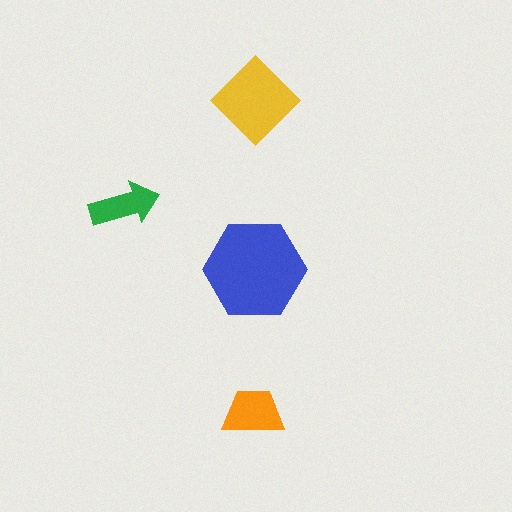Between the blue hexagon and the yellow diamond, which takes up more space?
The blue hexagon.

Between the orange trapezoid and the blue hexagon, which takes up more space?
The blue hexagon.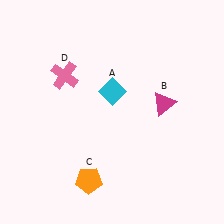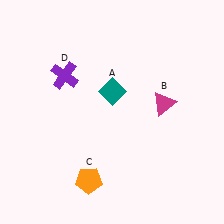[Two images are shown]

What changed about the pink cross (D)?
In Image 1, D is pink. In Image 2, it changed to purple.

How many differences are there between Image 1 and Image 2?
There are 2 differences between the two images.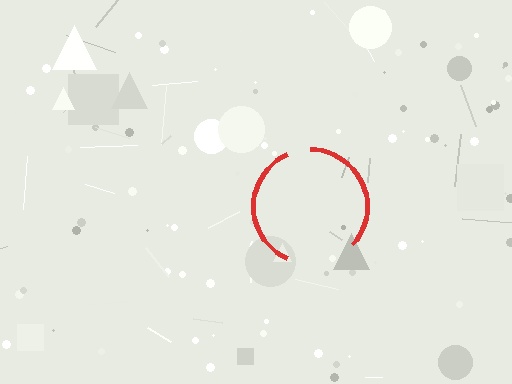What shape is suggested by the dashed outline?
The dashed outline suggests a circle.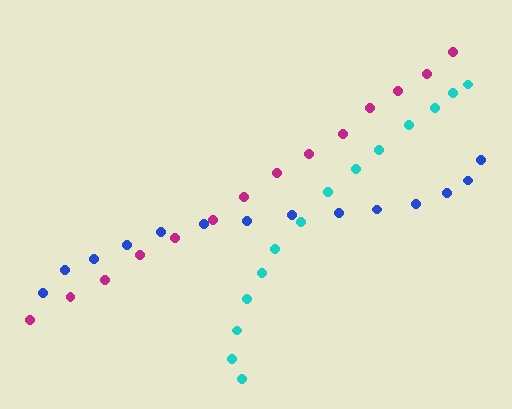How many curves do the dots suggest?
There are 3 distinct paths.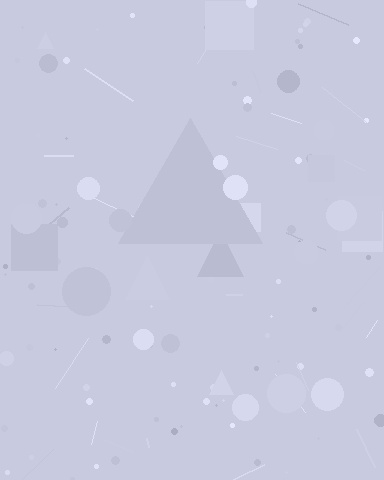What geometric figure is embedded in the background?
A triangle is embedded in the background.